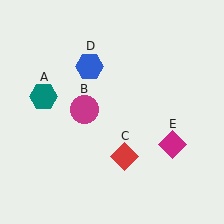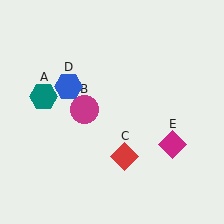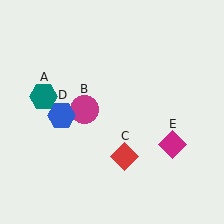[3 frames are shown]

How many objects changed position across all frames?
1 object changed position: blue hexagon (object D).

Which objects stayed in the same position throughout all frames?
Teal hexagon (object A) and magenta circle (object B) and red diamond (object C) and magenta diamond (object E) remained stationary.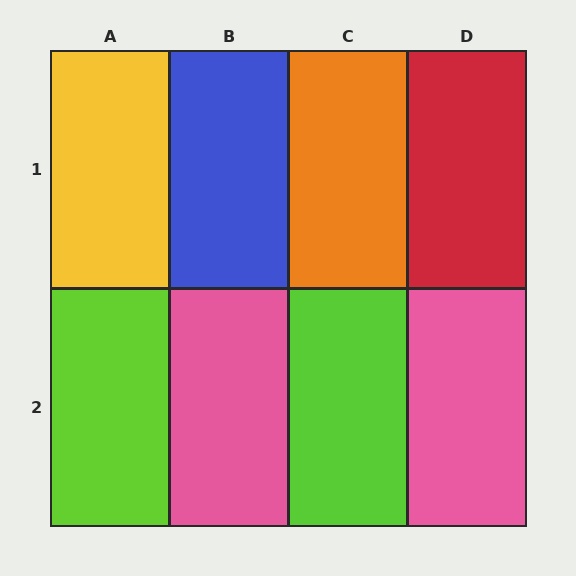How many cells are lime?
2 cells are lime.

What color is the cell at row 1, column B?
Blue.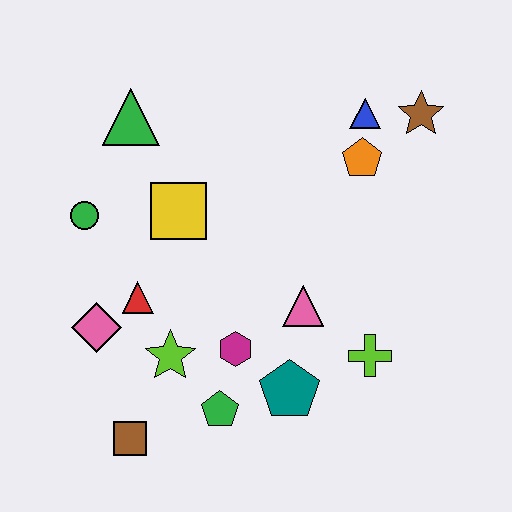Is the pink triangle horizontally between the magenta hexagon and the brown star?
Yes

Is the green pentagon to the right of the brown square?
Yes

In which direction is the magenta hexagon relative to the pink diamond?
The magenta hexagon is to the right of the pink diamond.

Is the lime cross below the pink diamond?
Yes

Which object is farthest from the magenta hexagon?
The brown star is farthest from the magenta hexagon.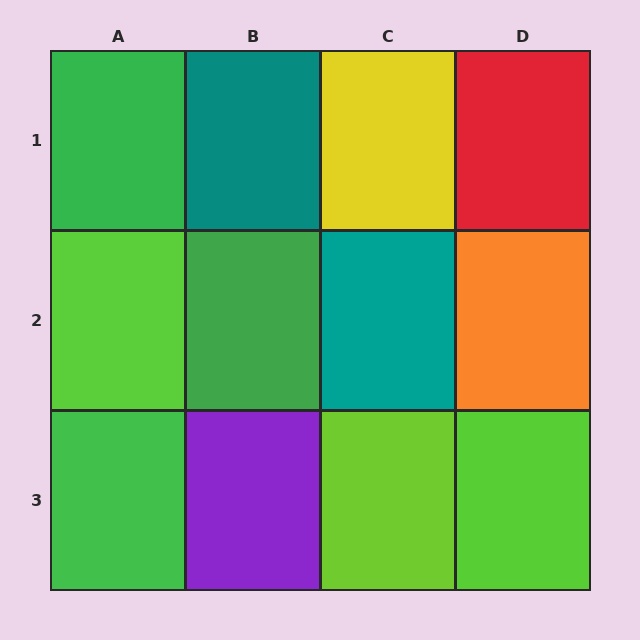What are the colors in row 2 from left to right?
Lime, green, teal, orange.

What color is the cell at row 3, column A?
Green.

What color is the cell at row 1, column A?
Green.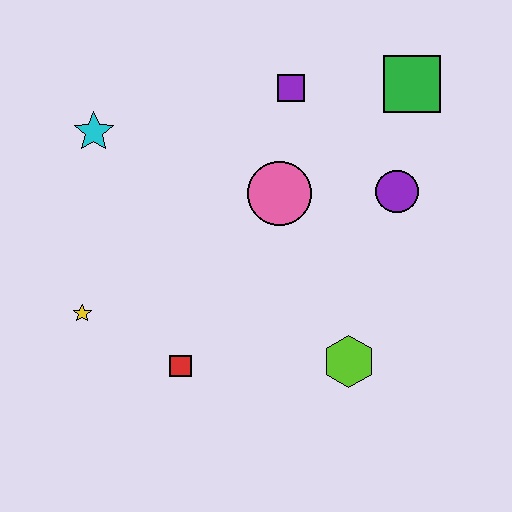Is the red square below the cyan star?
Yes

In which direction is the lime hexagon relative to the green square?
The lime hexagon is below the green square.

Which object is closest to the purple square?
The pink circle is closest to the purple square.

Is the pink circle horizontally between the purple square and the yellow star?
Yes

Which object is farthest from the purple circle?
The yellow star is farthest from the purple circle.